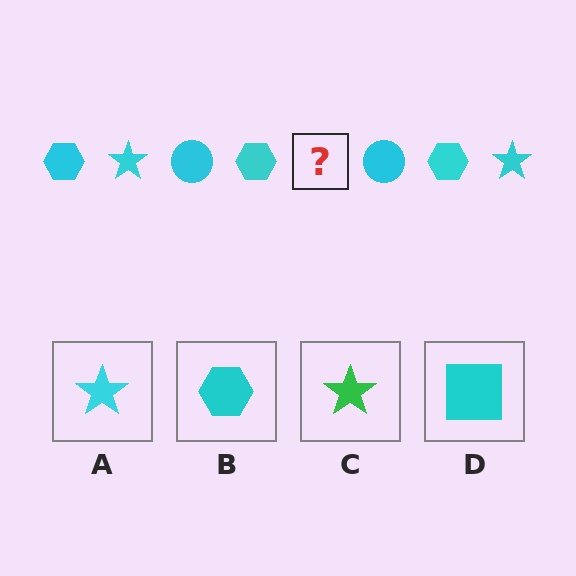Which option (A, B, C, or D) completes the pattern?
A.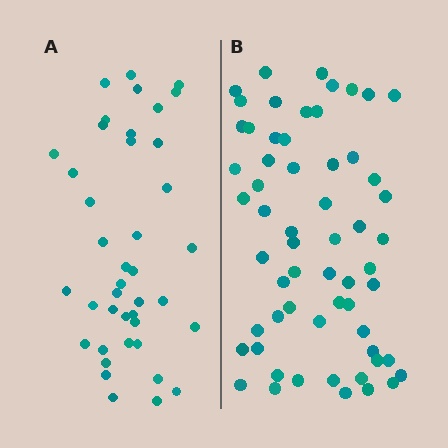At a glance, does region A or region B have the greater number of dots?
Region B (the right region) has more dots.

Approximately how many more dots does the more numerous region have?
Region B has approximately 20 more dots than region A.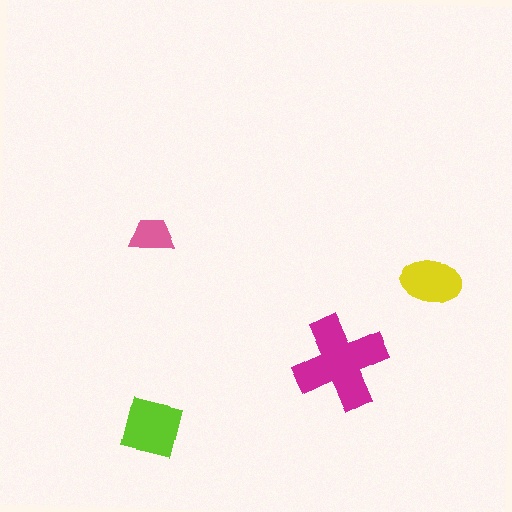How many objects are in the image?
There are 4 objects in the image.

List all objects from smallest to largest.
The pink trapezoid, the yellow ellipse, the lime square, the magenta cross.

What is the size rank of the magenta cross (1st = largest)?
1st.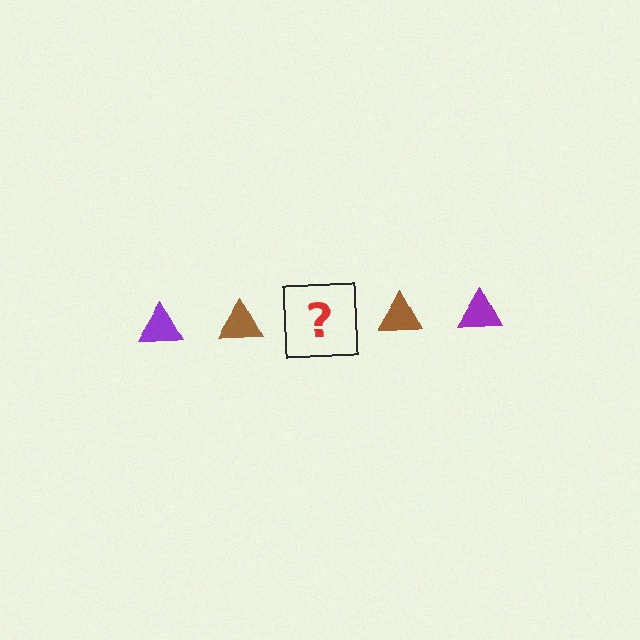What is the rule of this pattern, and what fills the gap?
The rule is that the pattern cycles through purple, brown triangles. The gap should be filled with a purple triangle.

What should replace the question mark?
The question mark should be replaced with a purple triangle.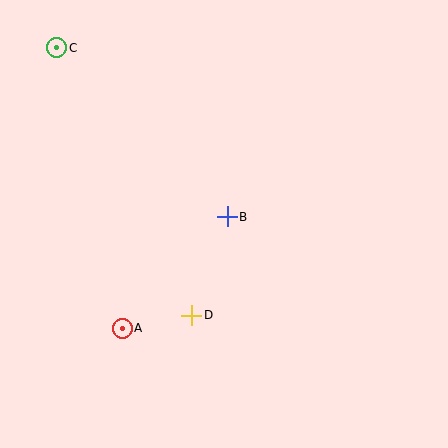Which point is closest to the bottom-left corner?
Point A is closest to the bottom-left corner.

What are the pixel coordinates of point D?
Point D is at (192, 315).